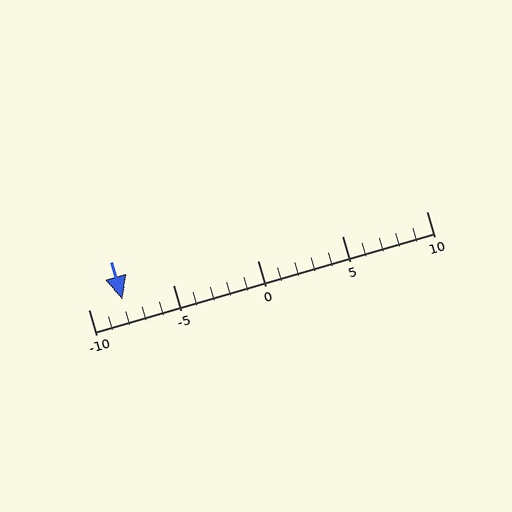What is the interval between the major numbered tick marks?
The major tick marks are spaced 5 units apart.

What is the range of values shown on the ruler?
The ruler shows values from -10 to 10.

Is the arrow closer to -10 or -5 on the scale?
The arrow is closer to -10.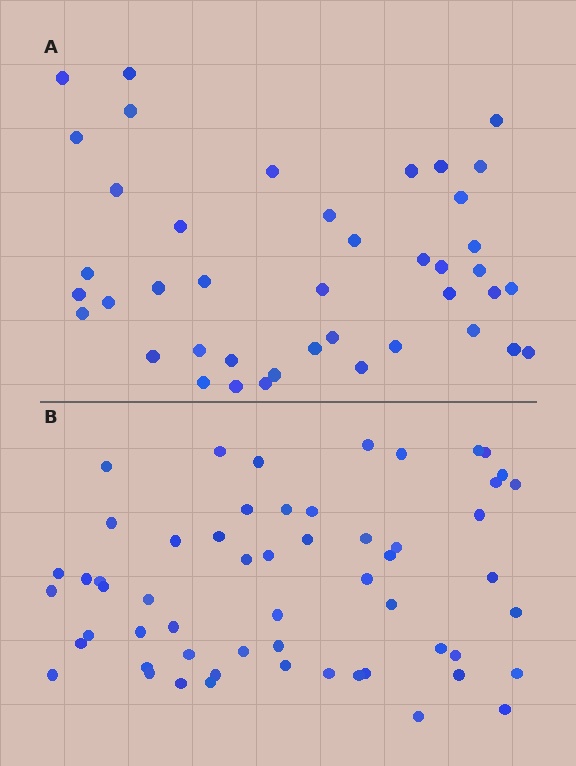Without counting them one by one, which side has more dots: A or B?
Region B (the bottom region) has more dots.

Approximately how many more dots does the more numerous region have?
Region B has approximately 15 more dots than region A.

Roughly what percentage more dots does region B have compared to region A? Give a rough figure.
About 35% more.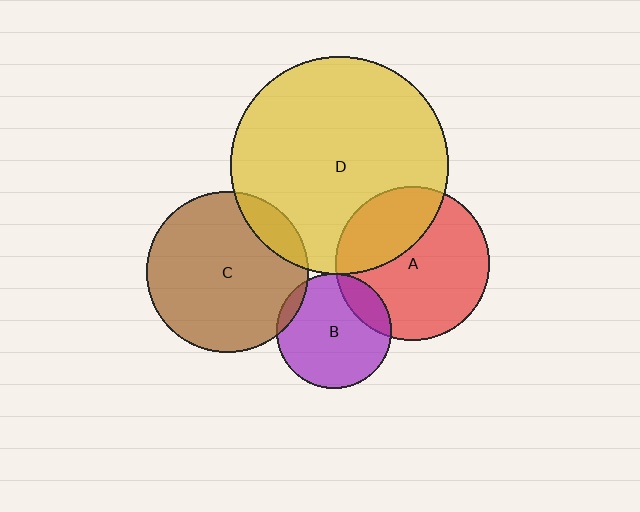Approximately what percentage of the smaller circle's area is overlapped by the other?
Approximately 35%.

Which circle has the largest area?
Circle D (yellow).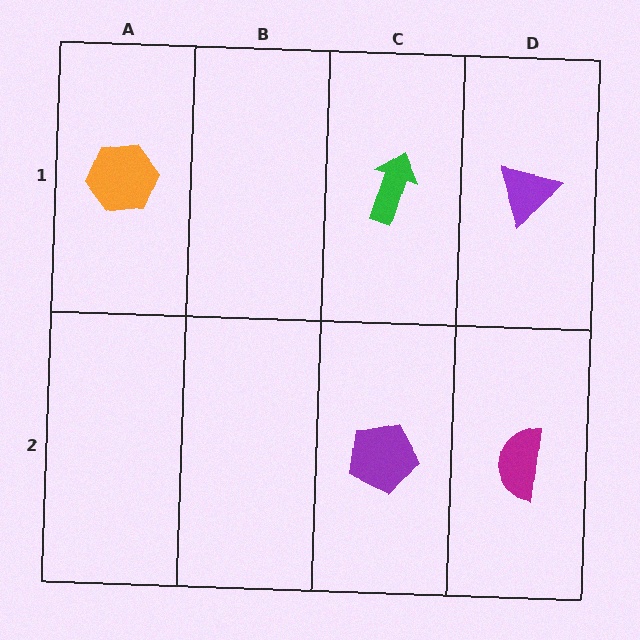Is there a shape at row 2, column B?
No, that cell is empty.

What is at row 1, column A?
An orange hexagon.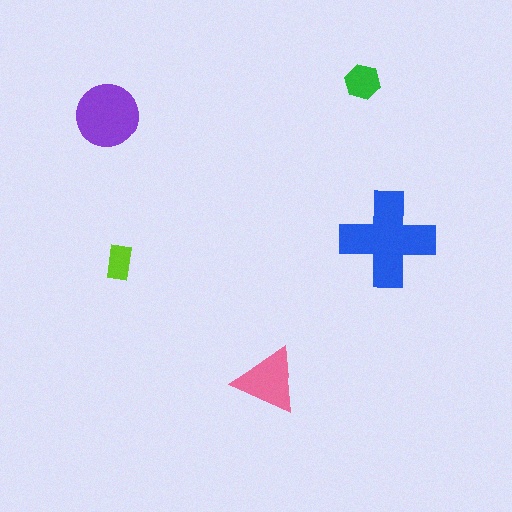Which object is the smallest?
The lime rectangle.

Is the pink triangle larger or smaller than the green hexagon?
Larger.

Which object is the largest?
The blue cross.